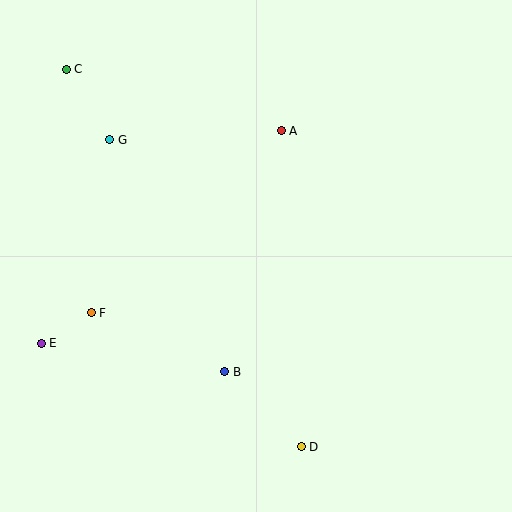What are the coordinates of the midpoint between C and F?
The midpoint between C and F is at (79, 191).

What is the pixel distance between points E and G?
The distance between E and G is 215 pixels.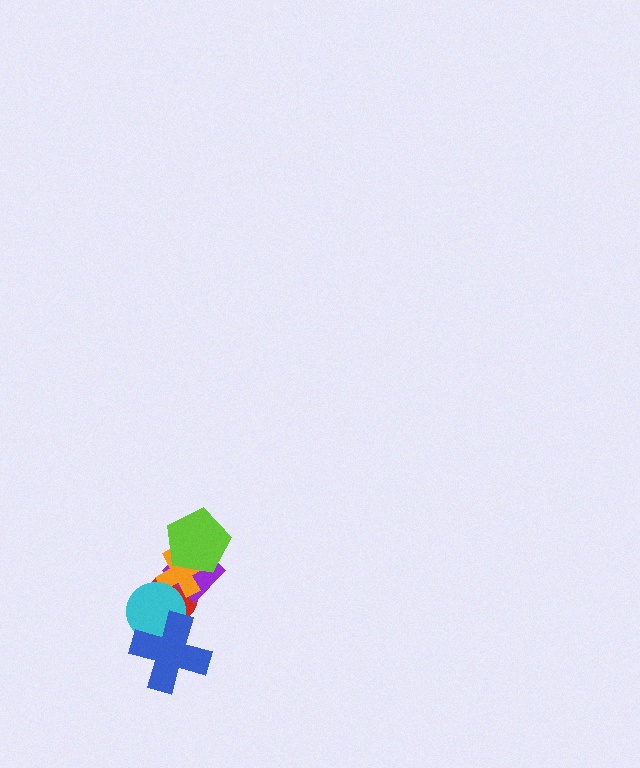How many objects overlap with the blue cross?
2 objects overlap with the blue cross.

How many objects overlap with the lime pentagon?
2 objects overlap with the lime pentagon.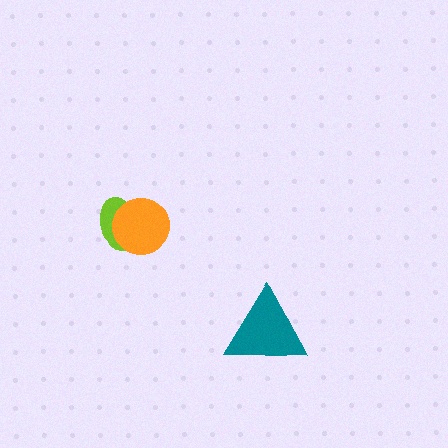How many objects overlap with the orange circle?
1 object overlaps with the orange circle.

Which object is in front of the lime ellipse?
The orange circle is in front of the lime ellipse.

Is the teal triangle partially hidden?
No, no other shape covers it.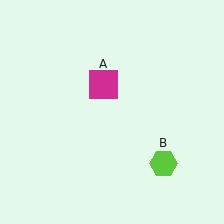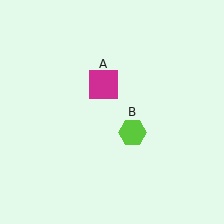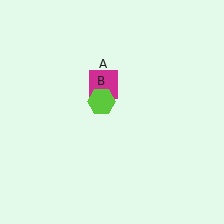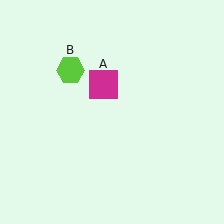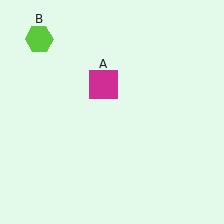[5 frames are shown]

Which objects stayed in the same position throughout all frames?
Magenta square (object A) remained stationary.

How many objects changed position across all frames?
1 object changed position: lime hexagon (object B).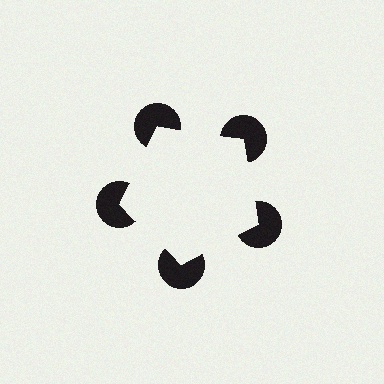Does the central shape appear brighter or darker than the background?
It typically appears slightly brighter than the background, even though no actual brightness change is drawn.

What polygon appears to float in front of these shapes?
An illusory pentagon — its edges are inferred from the aligned wedge cuts in the pac-man discs, not physically drawn.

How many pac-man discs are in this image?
There are 5 — one at each vertex of the illusory pentagon.